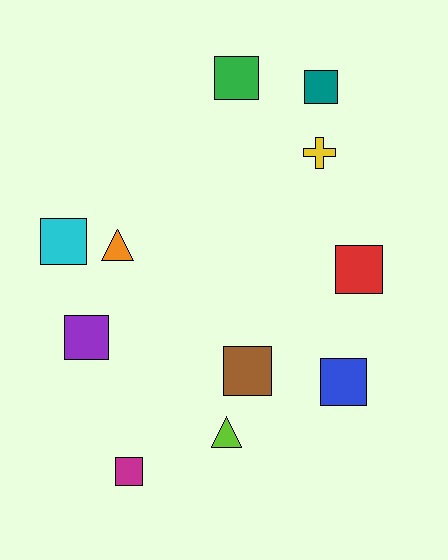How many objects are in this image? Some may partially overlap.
There are 11 objects.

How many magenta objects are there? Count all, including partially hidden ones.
There is 1 magenta object.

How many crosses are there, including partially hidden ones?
There is 1 cross.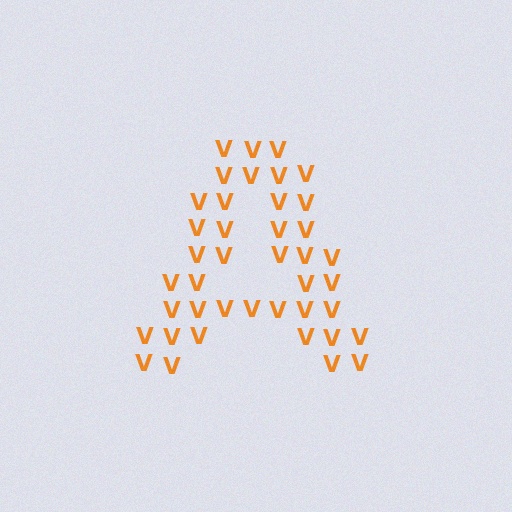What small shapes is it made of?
It is made of small letter V's.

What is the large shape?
The large shape is the letter A.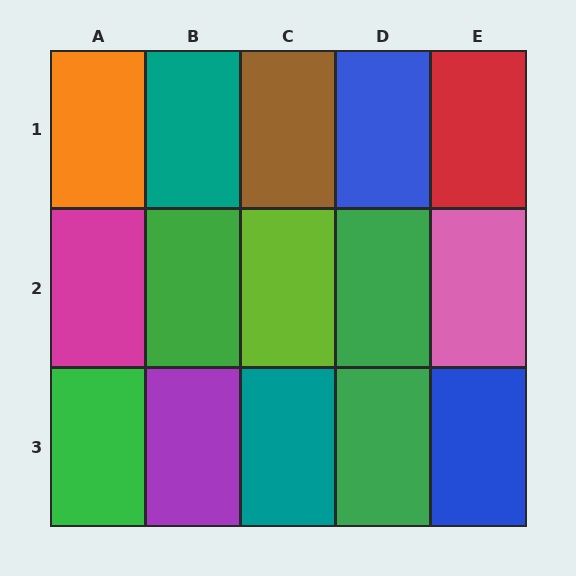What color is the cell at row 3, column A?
Green.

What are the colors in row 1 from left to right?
Orange, teal, brown, blue, red.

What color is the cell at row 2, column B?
Green.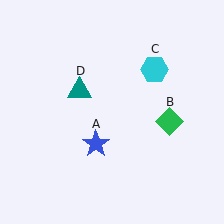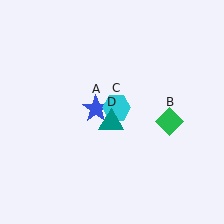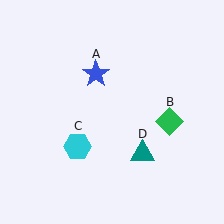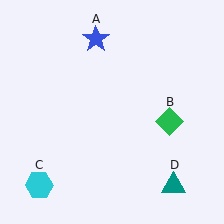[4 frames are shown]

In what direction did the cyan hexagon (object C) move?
The cyan hexagon (object C) moved down and to the left.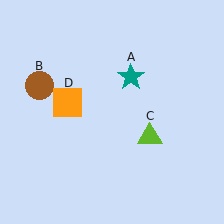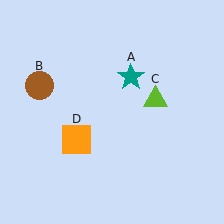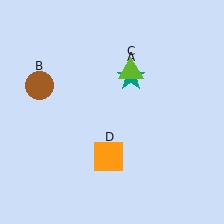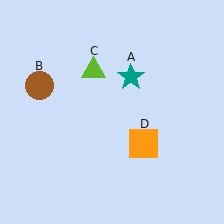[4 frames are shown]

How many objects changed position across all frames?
2 objects changed position: lime triangle (object C), orange square (object D).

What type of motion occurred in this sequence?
The lime triangle (object C), orange square (object D) rotated counterclockwise around the center of the scene.